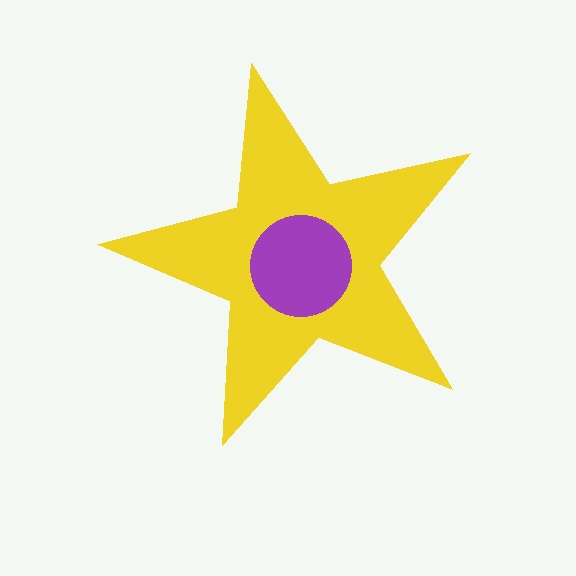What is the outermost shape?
The yellow star.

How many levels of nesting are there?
2.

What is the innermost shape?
The purple circle.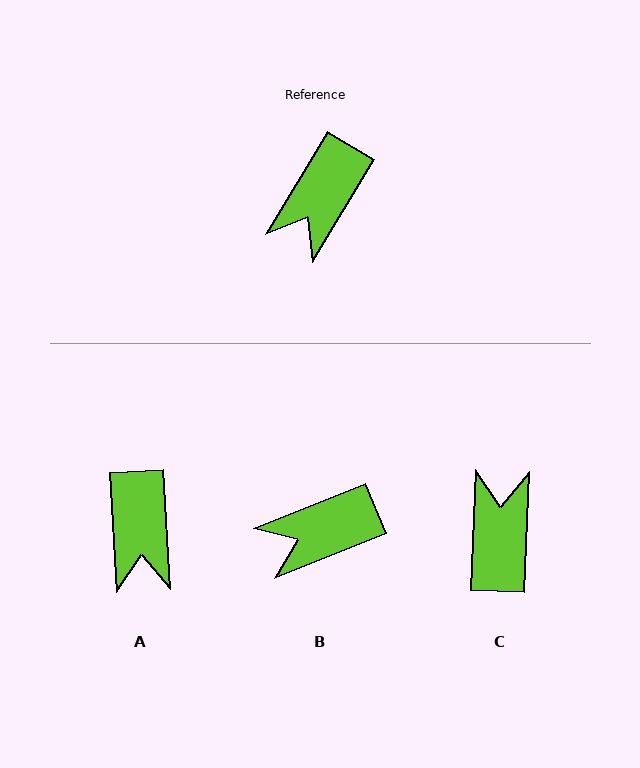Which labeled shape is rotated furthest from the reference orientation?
C, about 151 degrees away.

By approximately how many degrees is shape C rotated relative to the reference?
Approximately 151 degrees clockwise.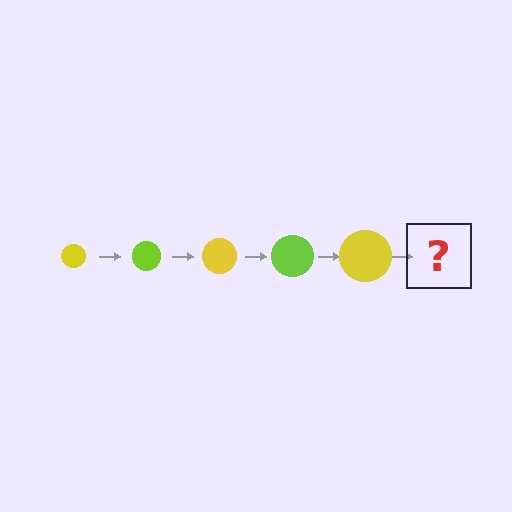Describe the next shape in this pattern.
It should be a lime circle, larger than the previous one.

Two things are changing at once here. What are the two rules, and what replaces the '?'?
The two rules are that the circle grows larger each step and the color cycles through yellow and lime. The '?' should be a lime circle, larger than the previous one.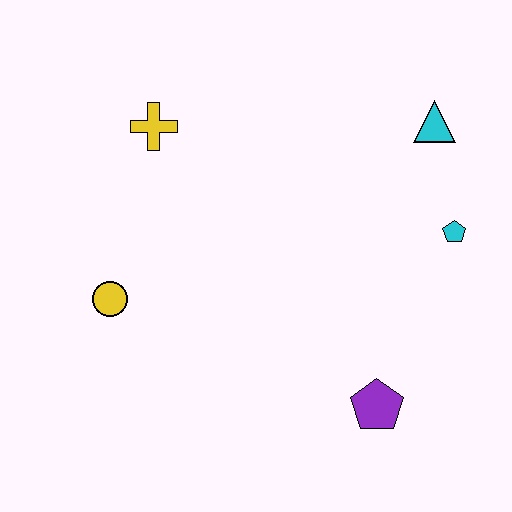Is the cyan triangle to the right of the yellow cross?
Yes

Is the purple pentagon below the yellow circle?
Yes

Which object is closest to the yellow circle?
The yellow cross is closest to the yellow circle.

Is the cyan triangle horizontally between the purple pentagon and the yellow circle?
No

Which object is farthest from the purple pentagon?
The yellow cross is farthest from the purple pentagon.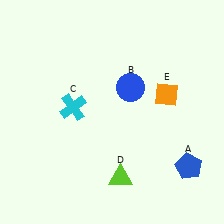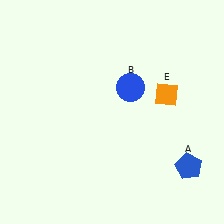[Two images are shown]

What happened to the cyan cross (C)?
The cyan cross (C) was removed in Image 2. It was in the top-left area of Image 1.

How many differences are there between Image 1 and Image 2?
There are 2 differences between the two images.